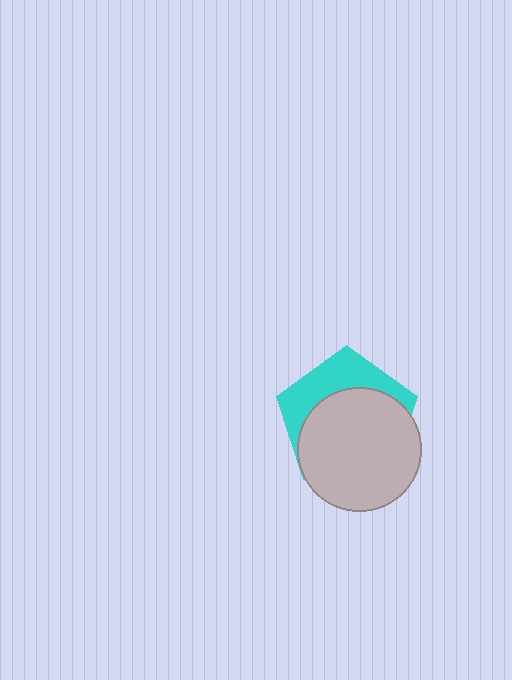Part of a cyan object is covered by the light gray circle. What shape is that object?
It is a pentagon.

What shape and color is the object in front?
The object in front is a light gray circle.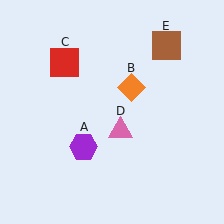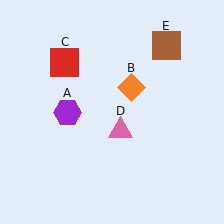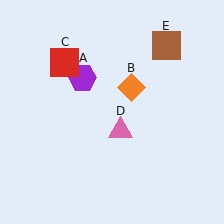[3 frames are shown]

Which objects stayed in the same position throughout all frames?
Orange diamond (object B) and red square (object C) and pink triangle (object D) and brown square (object E) remained stationary.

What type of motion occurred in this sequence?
The purple hexagon (object A) rotated clockwise around the center of the scene.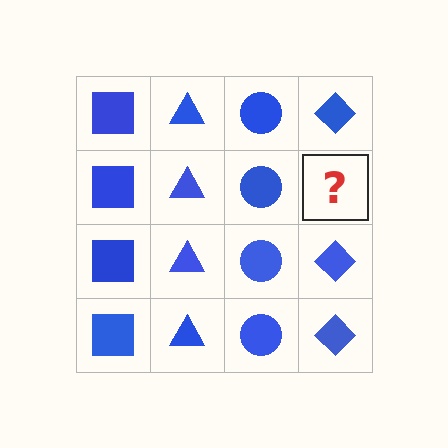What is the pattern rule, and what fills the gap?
The rule is that each column has a consistent shape. The gap should be filled with a blue diamond.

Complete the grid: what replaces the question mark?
The question mark should be replaced with a blue diamond.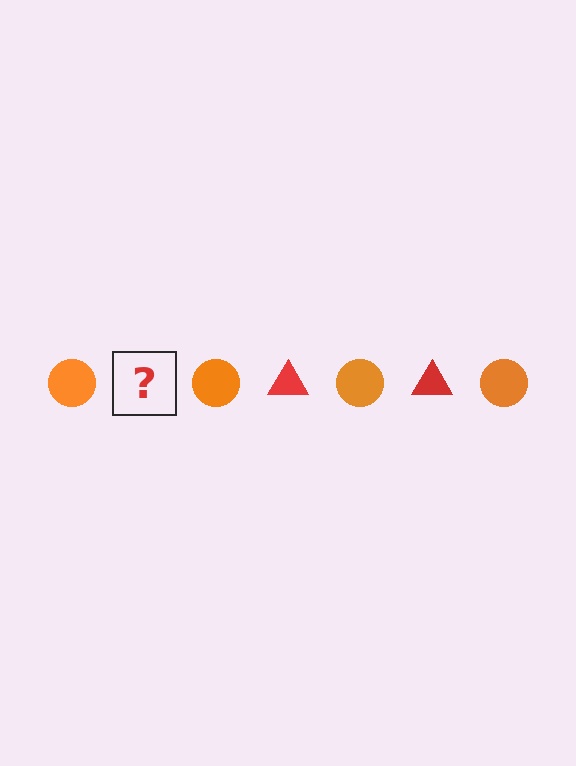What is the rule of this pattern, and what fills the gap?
The rule is that the pattern alternates between orange circle and red triangle. The gap should be filled with a red triangle.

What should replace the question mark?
The question mark should be replaced with a red triangle.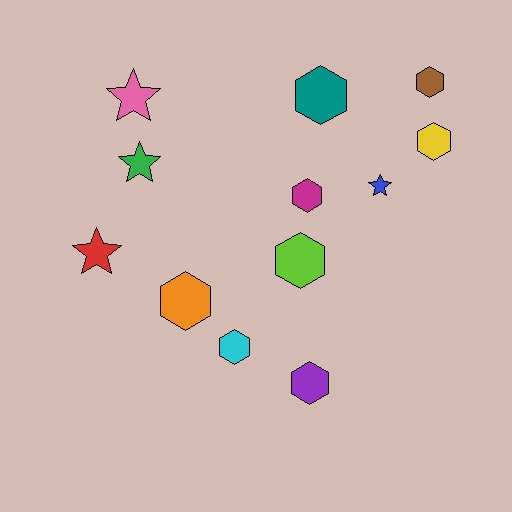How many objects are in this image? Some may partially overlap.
There are 12 objects.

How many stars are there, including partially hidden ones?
There are 4 stars.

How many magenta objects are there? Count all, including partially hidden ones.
There is 1 magenta object.